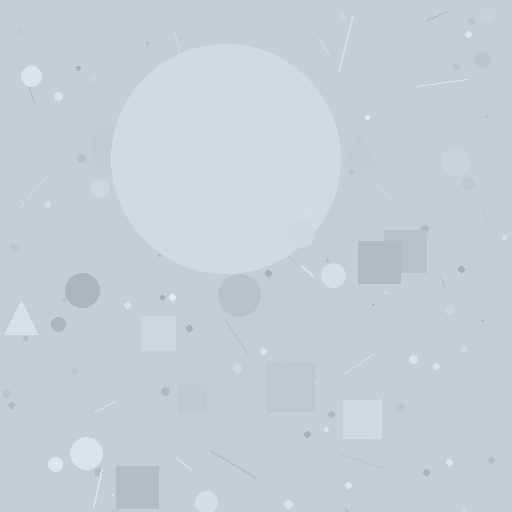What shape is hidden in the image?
A circle is hidden in the image.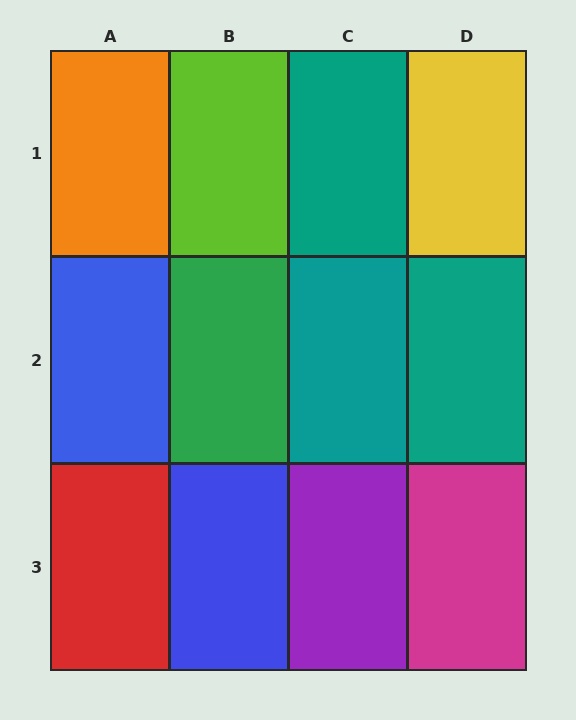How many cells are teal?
3 cells are teal.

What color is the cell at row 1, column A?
Orange.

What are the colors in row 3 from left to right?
Red, blue, purple, magenta.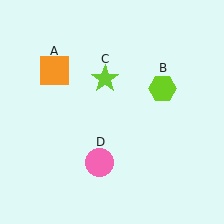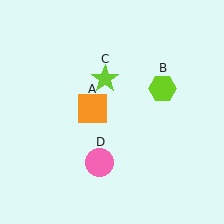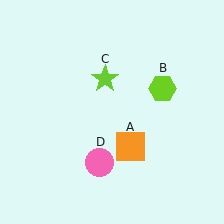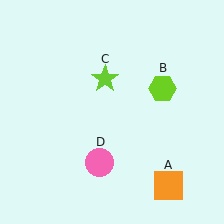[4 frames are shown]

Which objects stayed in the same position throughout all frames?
Lime hexagon (object B) and lime star (object C) and pink circle (object D) remained stationary.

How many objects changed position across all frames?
1 object changed position: orange square (object A).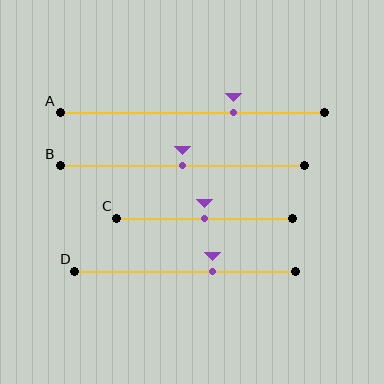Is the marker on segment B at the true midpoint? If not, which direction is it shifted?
Yes, the marker on segment B is at the true midpoint.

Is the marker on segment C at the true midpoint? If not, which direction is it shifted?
Yes, the marker on segment C is at the true midpoint.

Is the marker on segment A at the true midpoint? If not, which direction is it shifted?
No, the marker on segment A is shifted to the right by about 16% of the segment length.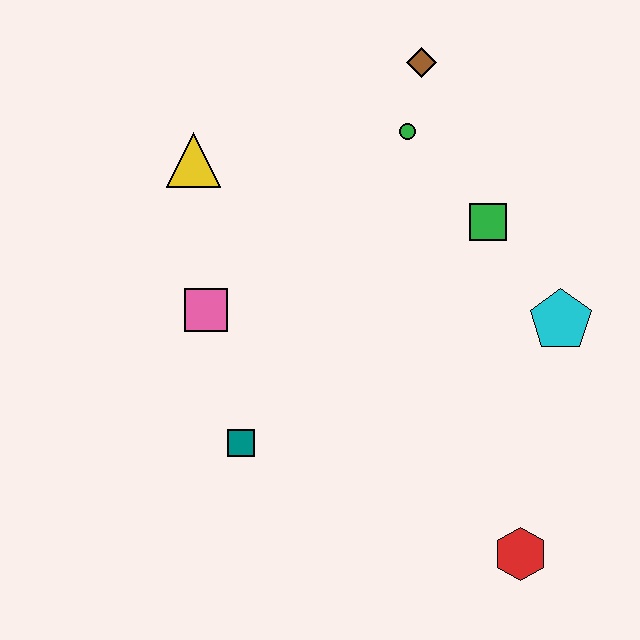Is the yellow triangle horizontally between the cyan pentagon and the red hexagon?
No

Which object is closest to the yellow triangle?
The pink square is closest to the yellow triangle.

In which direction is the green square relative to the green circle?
The green square is below the green circle.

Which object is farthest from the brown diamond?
The red hexagon is farthest from the brown diamond.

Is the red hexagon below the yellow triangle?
Yes